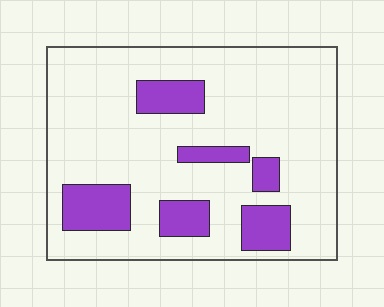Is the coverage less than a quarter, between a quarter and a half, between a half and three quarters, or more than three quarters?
Less than a quarter.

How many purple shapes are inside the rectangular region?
6.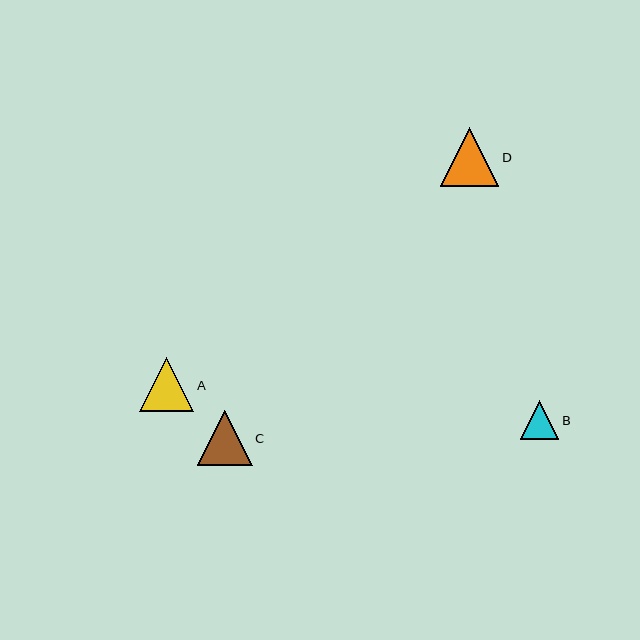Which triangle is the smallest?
Triangle B is the smallest with a size of approximately 39 pixels.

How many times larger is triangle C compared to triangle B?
Triangle C is approximately 1.4 times the size of triangle B.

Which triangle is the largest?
Triangle D is the largest with a size of approximately 59 pixels.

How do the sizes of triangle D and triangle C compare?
Triangle D and triangle C are approximately the same size.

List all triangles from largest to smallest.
From largest to smallest: D, C, A, B.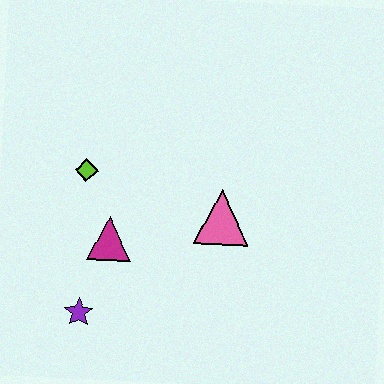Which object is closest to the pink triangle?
The magenta triangle is closest to the pink triangle.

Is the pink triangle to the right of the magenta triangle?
Yes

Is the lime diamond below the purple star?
No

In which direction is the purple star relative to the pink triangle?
The purple star is to the left of the pink triangle.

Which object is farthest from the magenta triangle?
The pink triangle is farthest from the magenta triangle.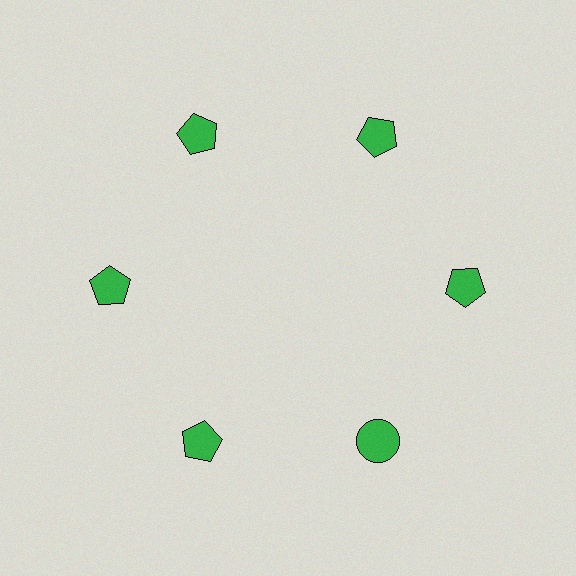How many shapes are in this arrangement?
There are 6 shapes arranged in a ring pattern.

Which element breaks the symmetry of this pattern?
The green circle at roughly the 5 o'clock position breaks the symmetry. All other shapes are green pentagons.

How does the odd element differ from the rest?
It has a different shape: circle instead of pentagon.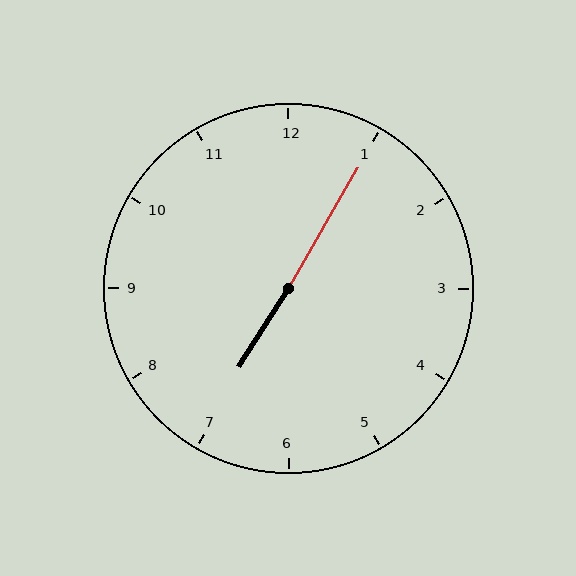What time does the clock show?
7:05.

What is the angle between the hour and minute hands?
Approximately 178 degrees.